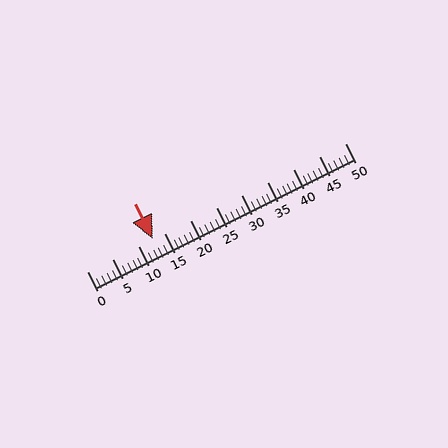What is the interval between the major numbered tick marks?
The major tick marks are spaced 5 units apart.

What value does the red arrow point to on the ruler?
The red arrow points to approximately 13.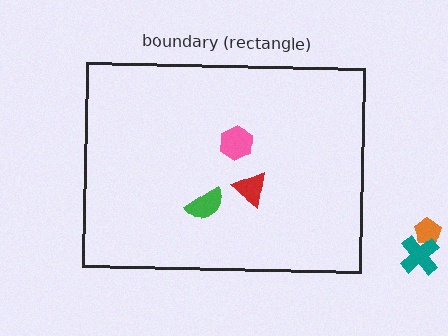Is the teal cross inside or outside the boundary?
Outside.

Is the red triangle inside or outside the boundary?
Inside.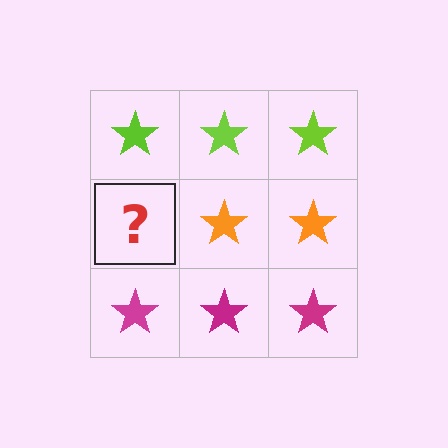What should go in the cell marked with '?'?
The missing cell should contain an orange star.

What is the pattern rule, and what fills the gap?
The rule is that each row has a consistent color. The gap should be filled with an orange star.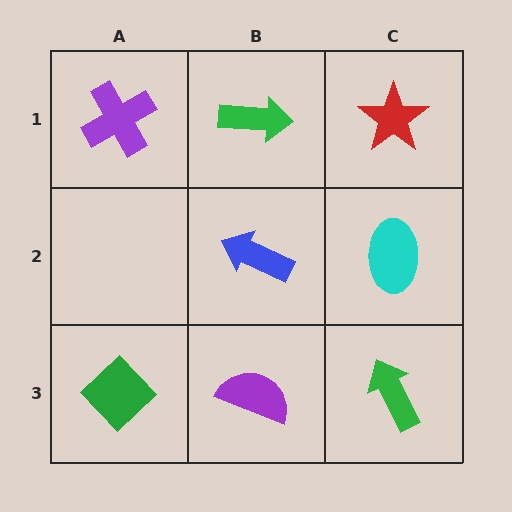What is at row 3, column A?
A green diamond.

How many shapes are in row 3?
3 shapes.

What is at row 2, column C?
A cyan ellipse.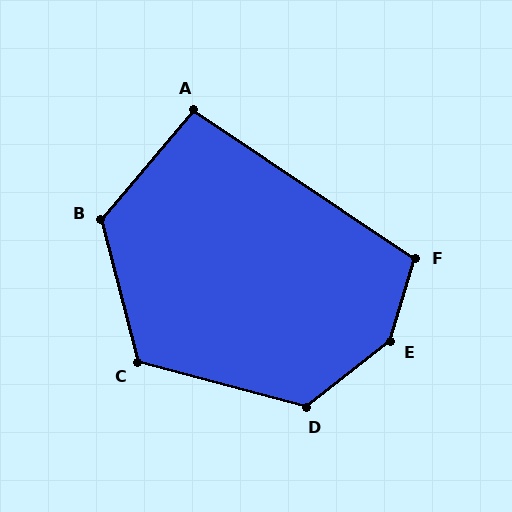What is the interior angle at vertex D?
Approximately 127 degrees (obtuse).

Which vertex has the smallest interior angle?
A, at approximately 96 degrees.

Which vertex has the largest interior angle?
E, at approximately 145 degrees.